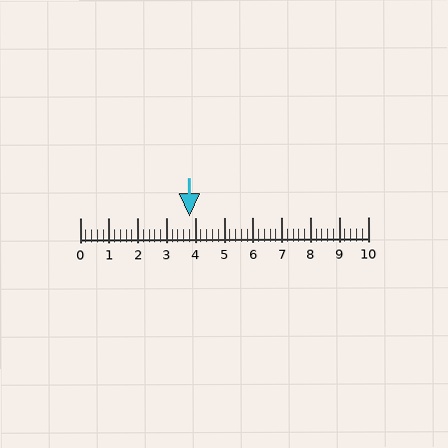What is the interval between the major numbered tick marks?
The major tick marks are spaced 1 units apart.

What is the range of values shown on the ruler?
The ruler shows values from 0 to 10.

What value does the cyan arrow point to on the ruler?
The cyan arrow points to approximately 3.8.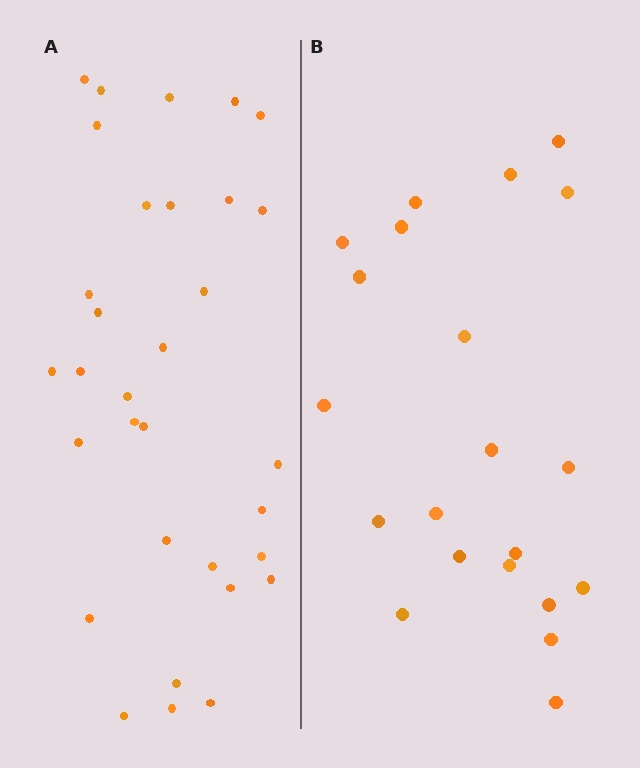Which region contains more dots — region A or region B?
Region A (the left region) has more dots.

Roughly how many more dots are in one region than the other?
Region A has roughly 12 or so more dots than region B.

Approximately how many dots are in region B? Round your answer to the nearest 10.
About 20 dots. (The exact count is 21, which rounds to 20.)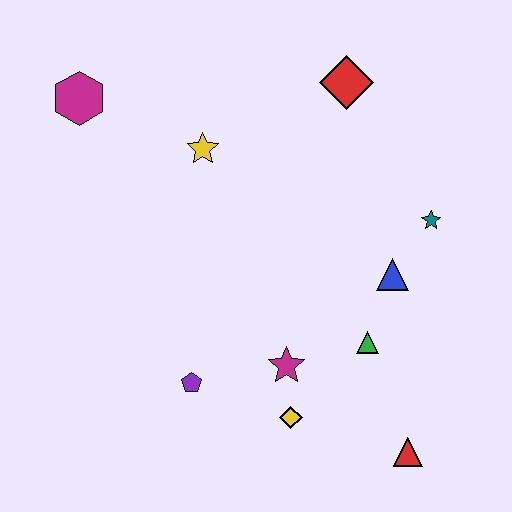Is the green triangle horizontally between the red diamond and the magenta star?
No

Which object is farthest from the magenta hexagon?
The red triangle is farthest from the magenta hexagon.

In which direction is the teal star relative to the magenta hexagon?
The teal star is to the right of the magenta hexagon.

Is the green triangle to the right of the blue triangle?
No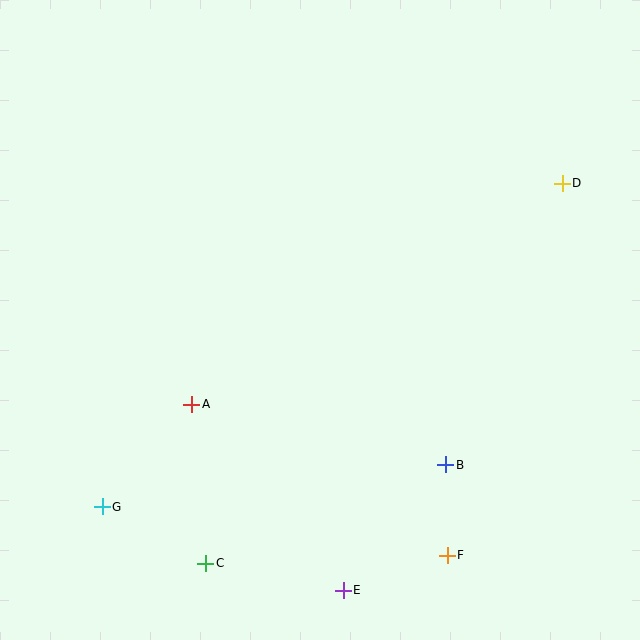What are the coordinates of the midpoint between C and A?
The midpoint between C and A is at (199, 484).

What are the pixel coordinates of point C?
Point C is at (206, 563).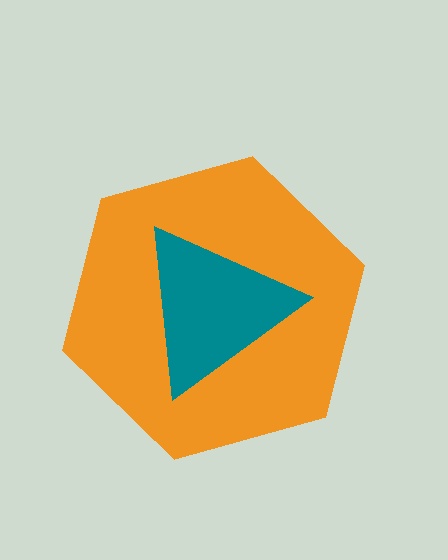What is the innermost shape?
The teal triangle.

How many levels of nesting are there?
2.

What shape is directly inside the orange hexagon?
The teal triangle.